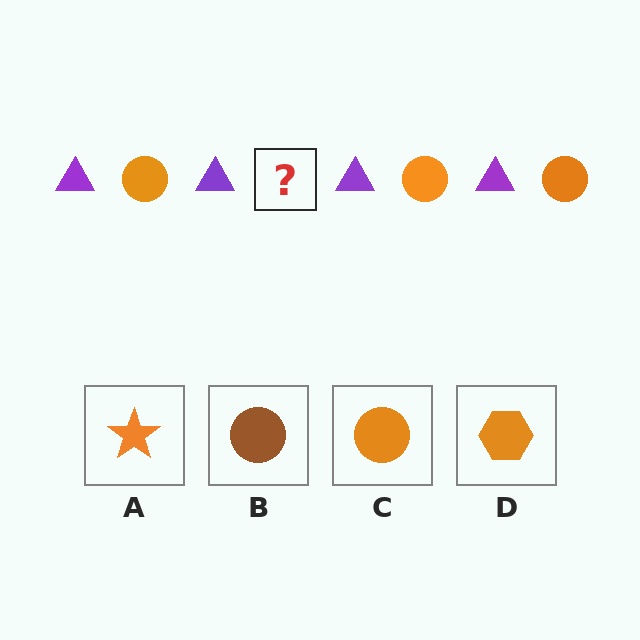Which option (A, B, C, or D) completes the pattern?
C.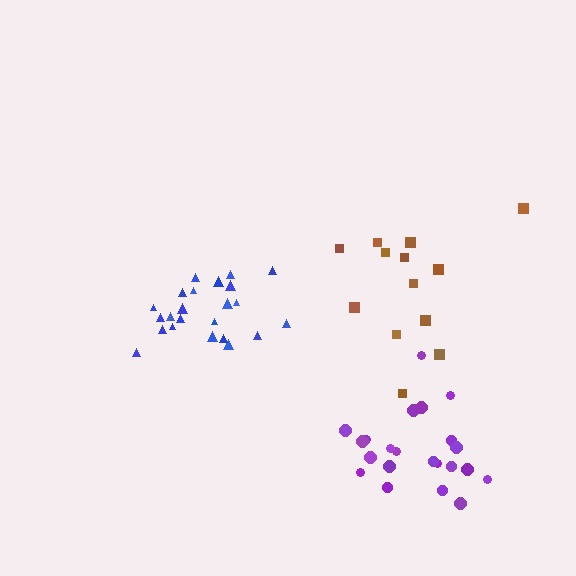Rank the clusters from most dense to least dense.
purple, blue, brown.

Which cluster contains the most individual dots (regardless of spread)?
Blue (23).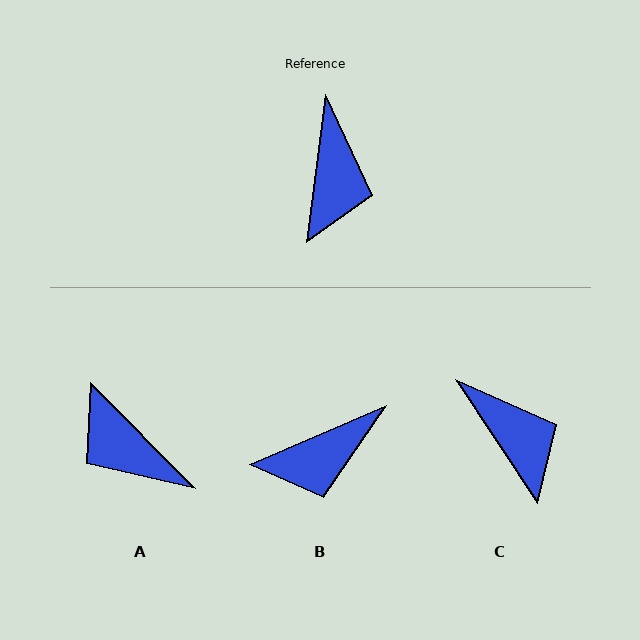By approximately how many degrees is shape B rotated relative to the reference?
Approximately 60 degrees clockwise.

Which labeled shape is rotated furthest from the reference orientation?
A, about 128 degrees away.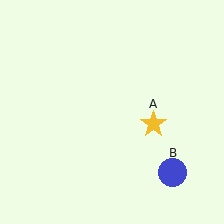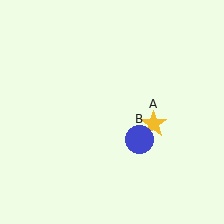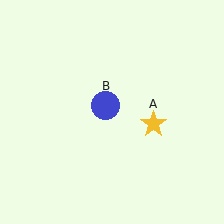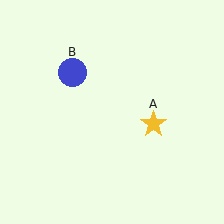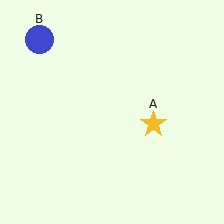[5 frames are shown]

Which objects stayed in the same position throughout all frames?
Yellow star (object A) remained stationary.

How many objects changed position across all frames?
1 object changed position: blue circle (object B).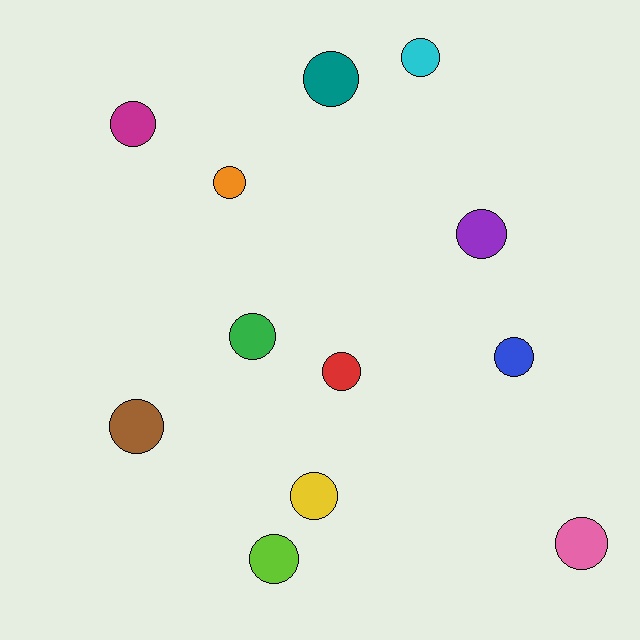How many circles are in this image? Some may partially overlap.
There are 12 circles.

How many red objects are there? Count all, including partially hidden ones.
There is 1 red object.